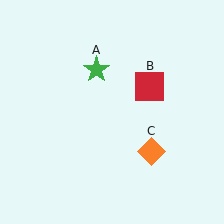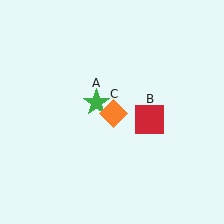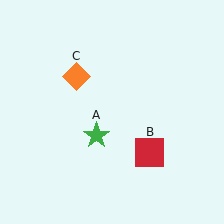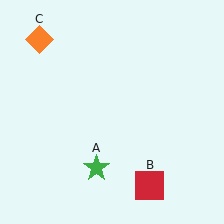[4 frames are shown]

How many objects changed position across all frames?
3 objects changed position: green star (object A), red square (object B), orange diamond (object C).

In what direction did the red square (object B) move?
The red square (object B) moved down.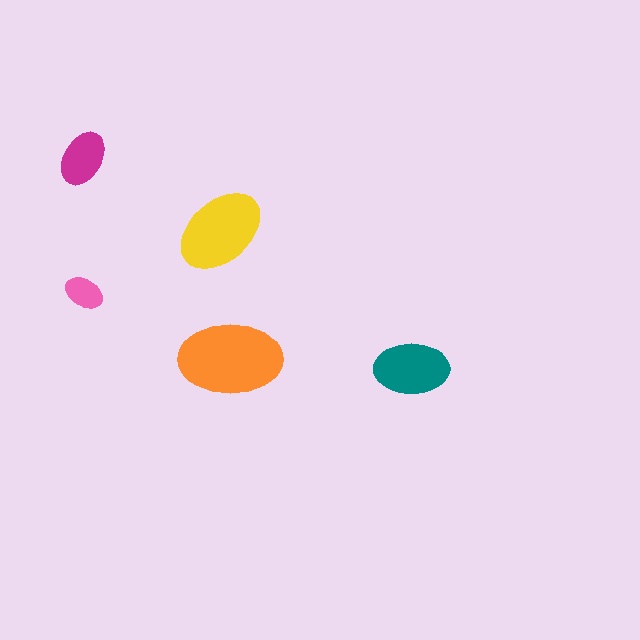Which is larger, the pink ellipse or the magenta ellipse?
The magenta one.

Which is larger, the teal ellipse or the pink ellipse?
The teal one.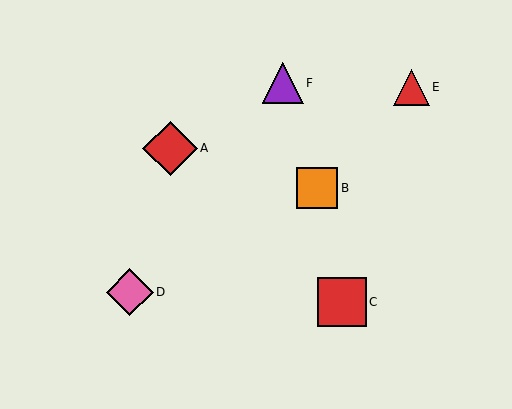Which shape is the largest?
The red diamond (labeled A) is the largest.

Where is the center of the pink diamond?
The center of the pink diamond is at (130, 292).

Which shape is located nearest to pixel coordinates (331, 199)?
The orange square (labeled B) at (317, 188) is nearest to that location.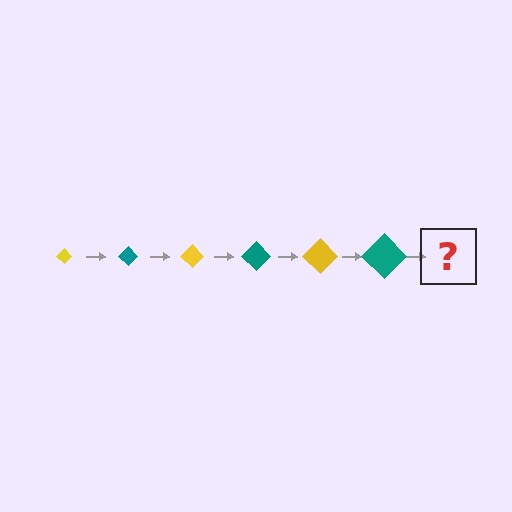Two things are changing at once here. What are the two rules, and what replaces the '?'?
The two rules are that the diamond grows larger each step and the color cycles through yellow and teal. The '?' should be a yellow diamond, larger than the previous one.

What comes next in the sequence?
The next element should be a yellow diamond, larger than the previous one.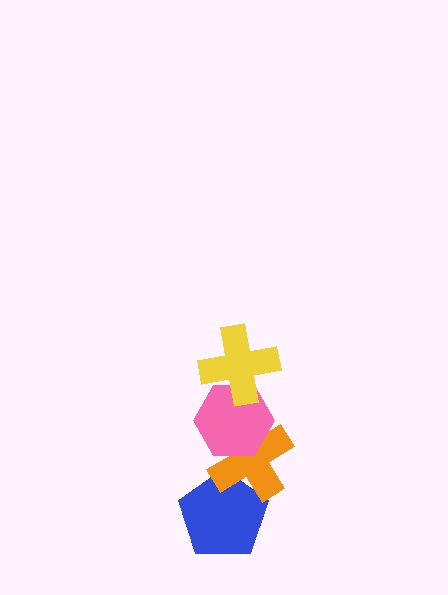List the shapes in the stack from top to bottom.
From top to bottom: the yellow cross, the pink hexagon, the orange cross, the blue pentagon.